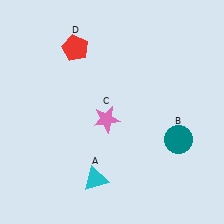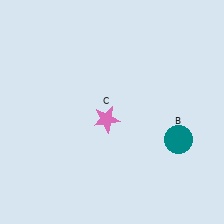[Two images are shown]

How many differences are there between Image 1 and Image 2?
There are 2 differences between the two images.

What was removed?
The red pentagon (D), the cyan triangle (A) were removed in Image 2.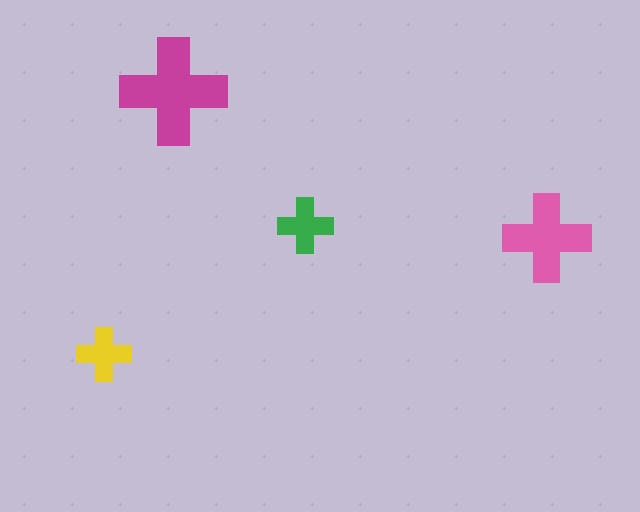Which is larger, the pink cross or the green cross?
The pink one.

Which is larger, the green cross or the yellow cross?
The green one.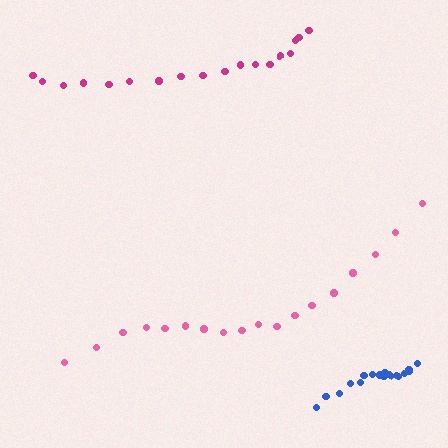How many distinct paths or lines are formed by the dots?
There are 3 distinct paths.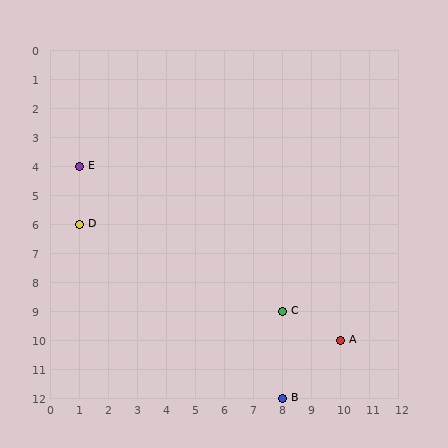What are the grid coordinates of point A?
Point A is at grid coordinates (10, 10).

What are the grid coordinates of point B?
Point B is at grid coordinates (8, 12).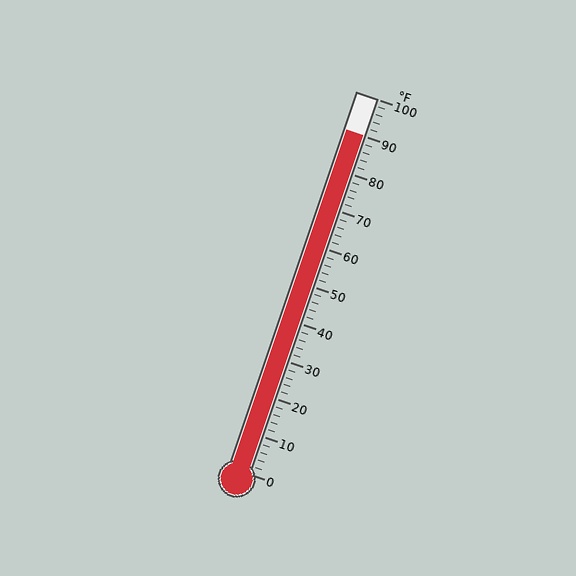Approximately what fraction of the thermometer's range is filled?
The thermometer is filled to approximately 90% of its range.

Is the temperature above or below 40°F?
The temperature is above 40°F.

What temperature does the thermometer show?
The thermometer shows approximately 90°F.